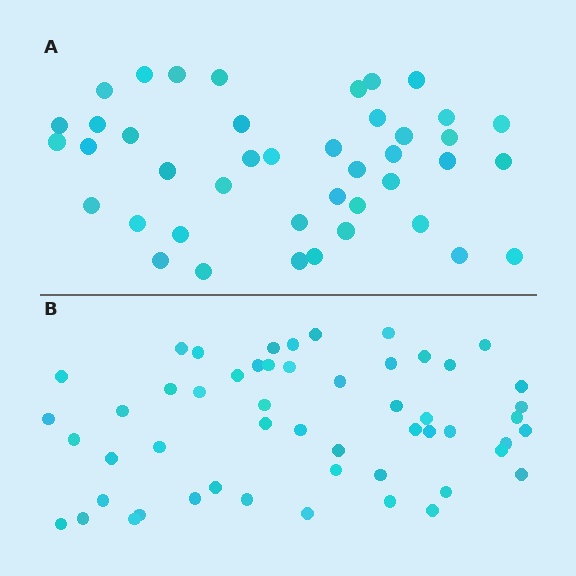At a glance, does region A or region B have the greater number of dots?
Region B (the bottom region) has more dots.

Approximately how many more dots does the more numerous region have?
Region B has roughly 12 or so more dots than region A.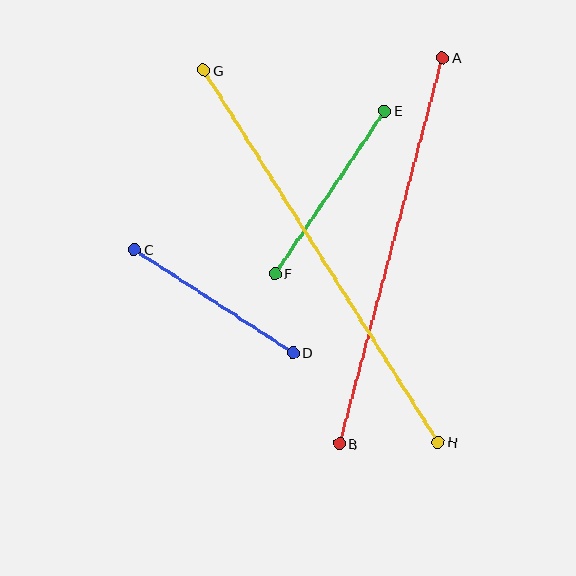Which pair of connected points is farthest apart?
Points G and H are farthest apart.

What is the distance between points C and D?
The distance is approximately 189 pixels.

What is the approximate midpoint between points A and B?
The midpoint is at approximately (391, 251) pixels.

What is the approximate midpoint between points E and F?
The midpoint is at approximately (330, 192) pixels.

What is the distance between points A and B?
The distance is approximately 400 pixels.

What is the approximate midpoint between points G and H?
The midpoint is at approximately (321, 256) pixels.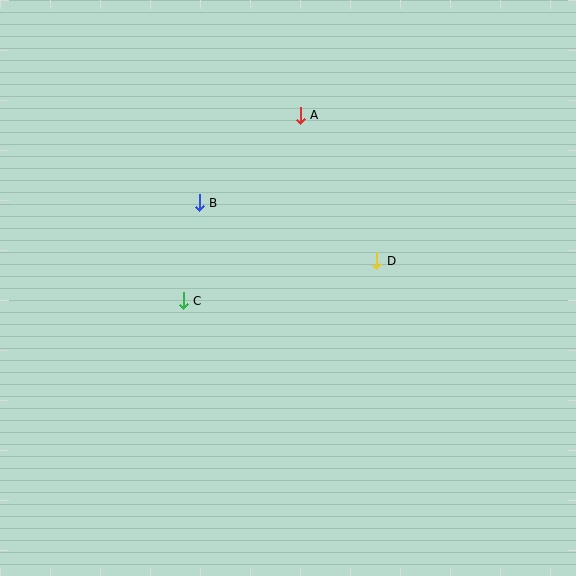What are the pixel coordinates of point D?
Point D is at (377, 261).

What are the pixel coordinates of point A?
Point A is at (300, 115).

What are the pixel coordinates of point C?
Point C is at (183, 301).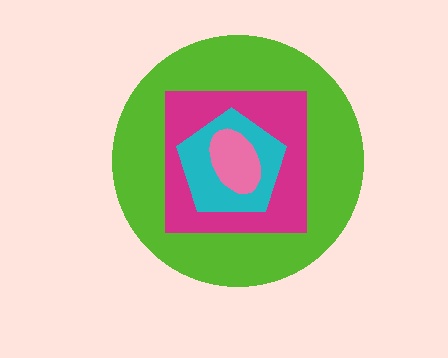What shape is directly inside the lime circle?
The magenta square.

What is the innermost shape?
The pink ellipse.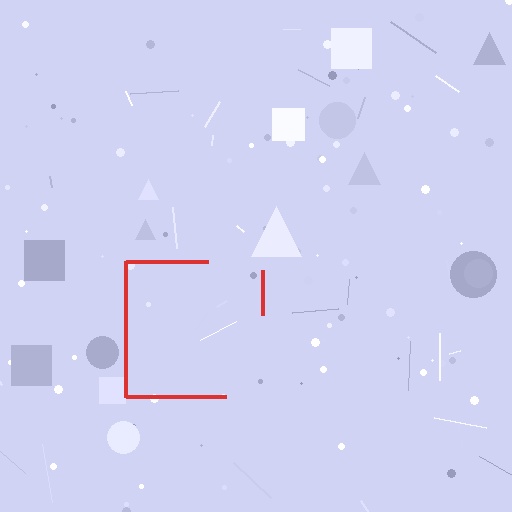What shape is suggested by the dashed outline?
The dashed outline suggests a square.